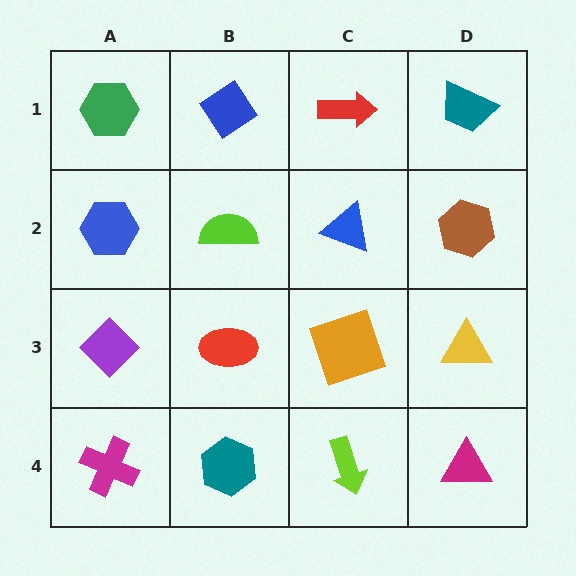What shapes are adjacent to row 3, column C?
A blue triangle (row 2, column C), a lime arrow (row 4, column C), a red ellipse (row 3, column B), a yellow triangle (row 3, column D).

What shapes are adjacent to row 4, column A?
A purple diamond (row 3, column A), a teal hexagon (row 4, column B).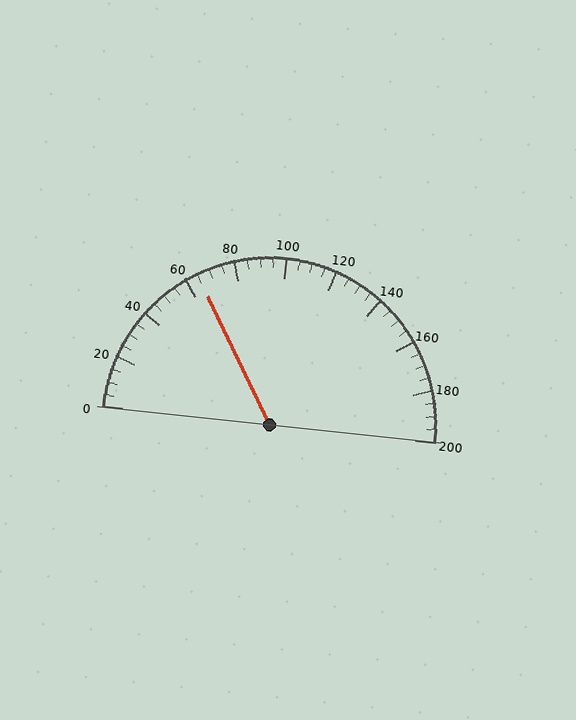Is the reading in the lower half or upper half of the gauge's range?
The reading is in the lower half of the range (0 to 200).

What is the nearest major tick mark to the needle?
The nearest major tick mark is 60.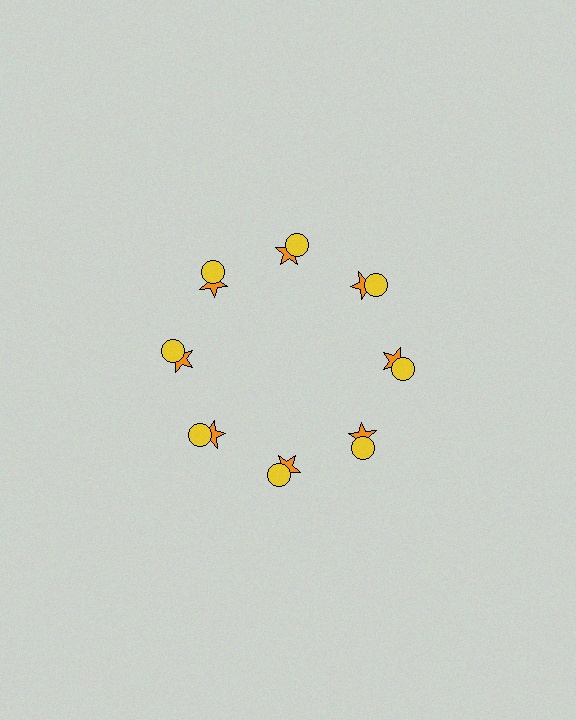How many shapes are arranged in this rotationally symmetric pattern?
There are 16 shapes, arranged in 8 groups of 2.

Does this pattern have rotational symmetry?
Yes, this pattern has 8-fold rotational symmetry. It looks the same after rotating 45 degrees around the center.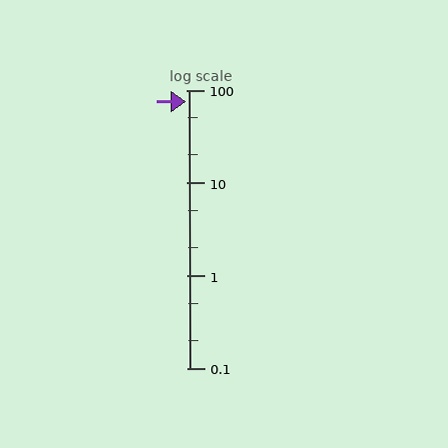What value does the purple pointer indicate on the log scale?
The pointer indicates approximately 75.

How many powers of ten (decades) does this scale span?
The scale spans 3 decades, from 0.1 to 100.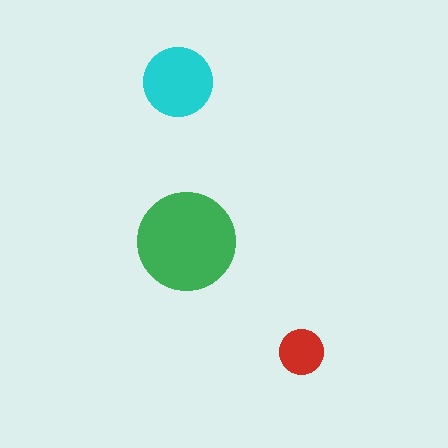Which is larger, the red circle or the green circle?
The green one.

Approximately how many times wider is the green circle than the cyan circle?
About 1.5 times wider.